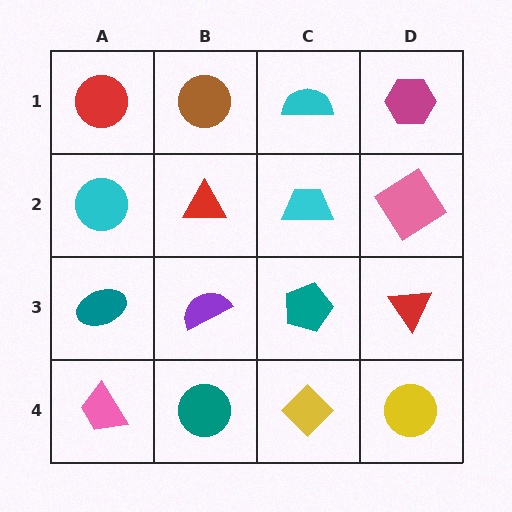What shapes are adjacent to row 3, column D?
A pink diamond (row 2, column D), a yellow circle (row 4, column D), a teal pentagon (row 3, column C).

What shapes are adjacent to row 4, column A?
A teal ellipse (row 3, column A), a teal circle (row 4, column B).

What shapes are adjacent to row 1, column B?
A red triangle (row 2, column B), a red circle (row 1, column A), a cyan semicircle (row 1, column C).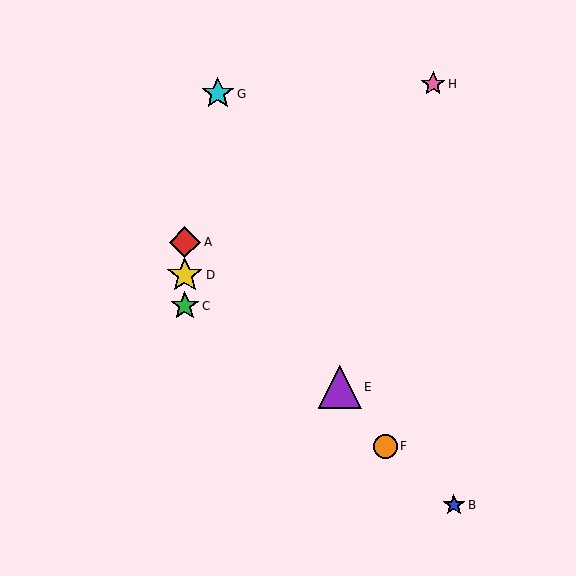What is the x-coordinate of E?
Object E is at x≈340.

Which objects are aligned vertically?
Objects A, C, D are aligned vertically.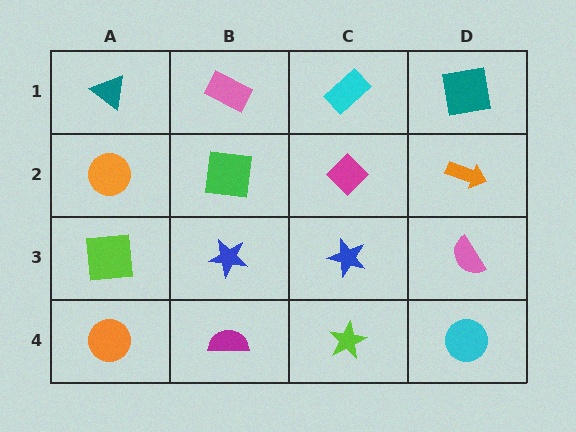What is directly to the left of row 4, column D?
A lime star.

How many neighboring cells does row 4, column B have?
3.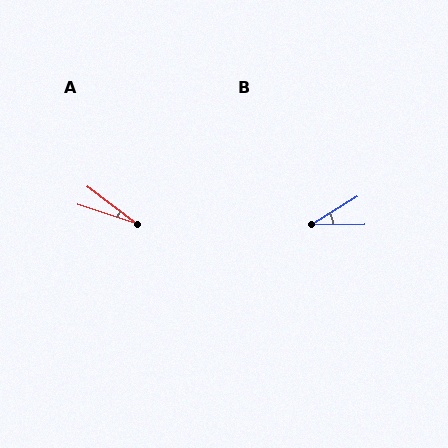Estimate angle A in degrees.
Approximately 19 degrees.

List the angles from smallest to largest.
A (19°), B (31°).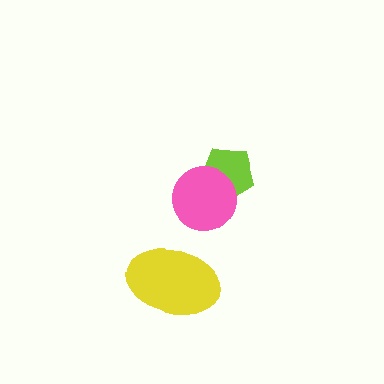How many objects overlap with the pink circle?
1 object overlaps with the pink circle.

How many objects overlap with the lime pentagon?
1 object overlaps with the lime pentagon.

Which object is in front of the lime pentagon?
The pink circle is in front of the lime pentagon.